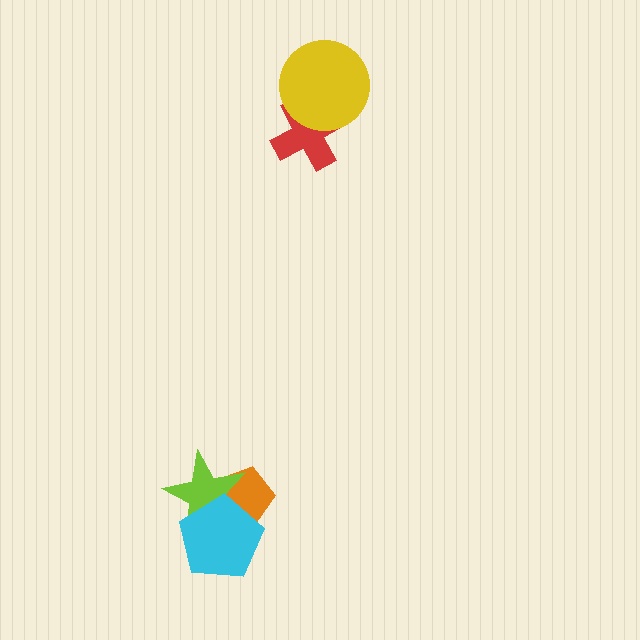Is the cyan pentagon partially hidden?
No, no other shape covers it.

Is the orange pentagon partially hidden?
Yes, it is partially covered by another shape.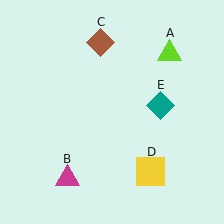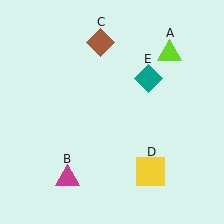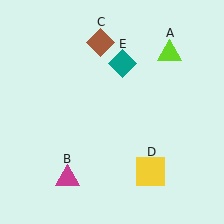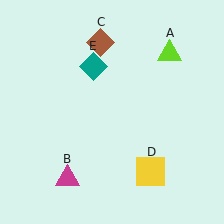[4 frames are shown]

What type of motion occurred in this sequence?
The teal diamond (object E) rotated counterclockwise around the center of the scene.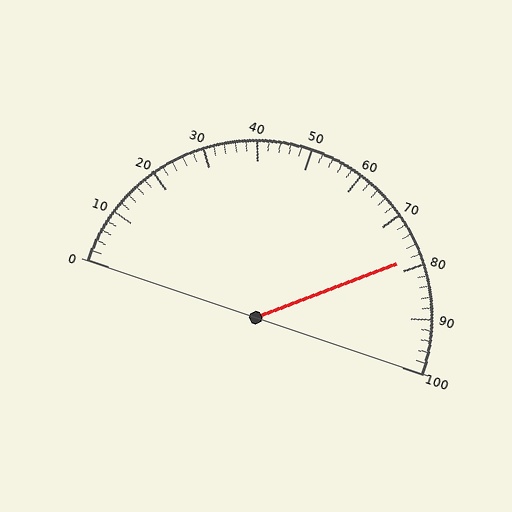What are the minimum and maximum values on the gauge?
The gauge ranges from 0 to 100.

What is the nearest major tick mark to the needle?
The nearest major tick mark is 80.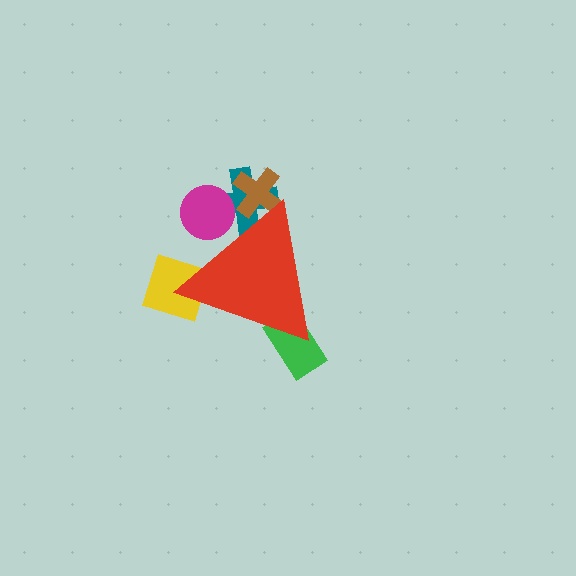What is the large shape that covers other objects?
A red triangle.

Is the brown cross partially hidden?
Yes, the brown cross is partially hidden behind the red triangle.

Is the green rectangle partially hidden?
Yes, the green rectangle is partially hidden behind the red triangle.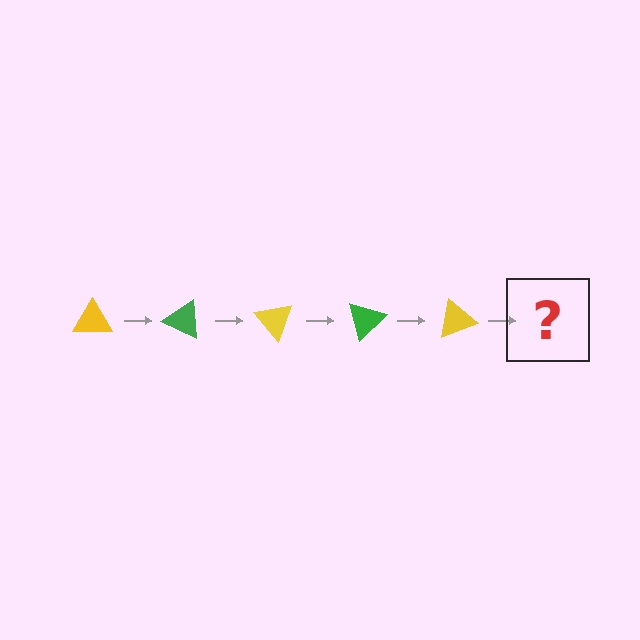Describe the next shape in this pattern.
It should be a green triangle, rotated 125 degrees from the start.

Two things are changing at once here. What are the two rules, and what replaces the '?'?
The two rules are that it rotates 25 degrees each step and the color cycles through yellow and green. The '?' should be a green triangle, rotated 125 degrees from the start.